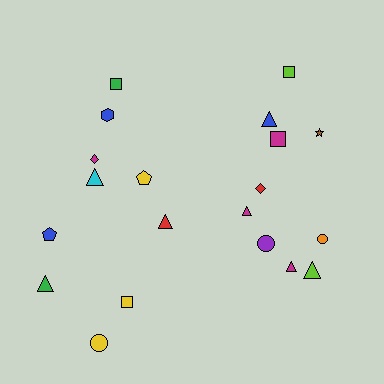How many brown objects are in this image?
There is 1 brown object.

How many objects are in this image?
There are 20 objects.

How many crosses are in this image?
There are no crosses.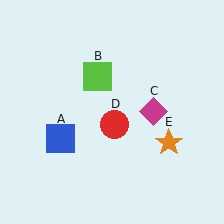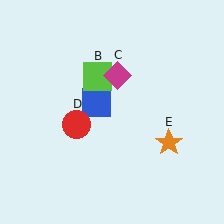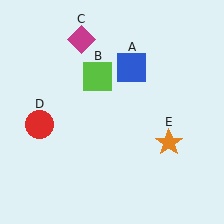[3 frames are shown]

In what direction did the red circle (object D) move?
The red circle (object D) moved left.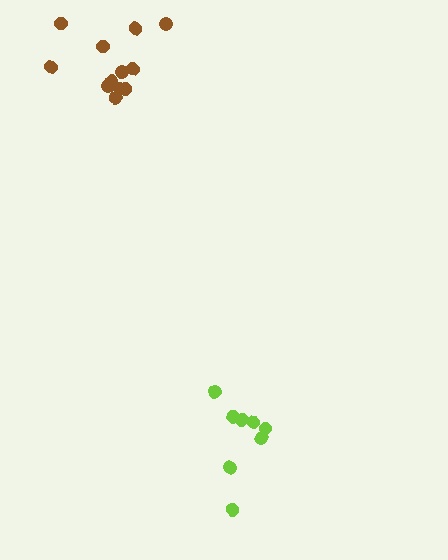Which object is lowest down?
The lime cluster is bottommost.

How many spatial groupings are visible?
There are 2 spatial groupings.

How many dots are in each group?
Group 1: 8 dots, Group 2: 12 dots (20 total).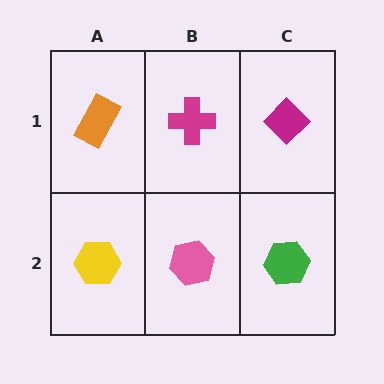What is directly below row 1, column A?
A yellow hexagon.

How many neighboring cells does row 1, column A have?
2.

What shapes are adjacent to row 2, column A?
An orange rectangle (row 1, column A), a pink hexagon (row 2, column B).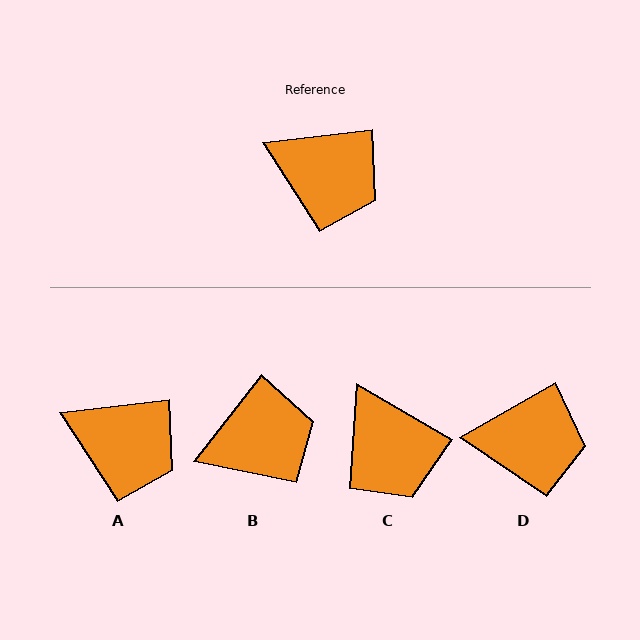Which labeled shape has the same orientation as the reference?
A.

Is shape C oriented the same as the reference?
No, it is off by about 37 degrees.